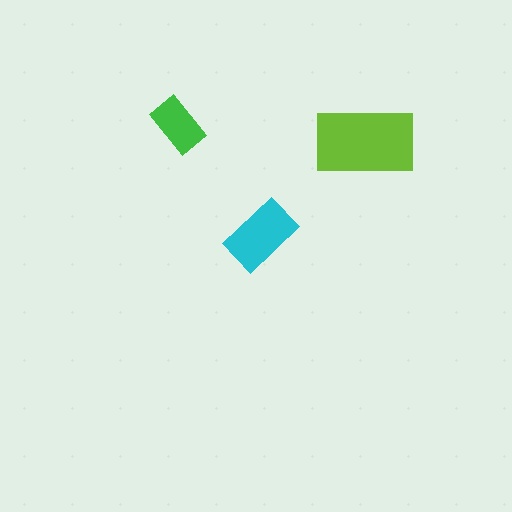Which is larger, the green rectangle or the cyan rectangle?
The cyan one.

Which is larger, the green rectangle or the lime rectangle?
The lime one.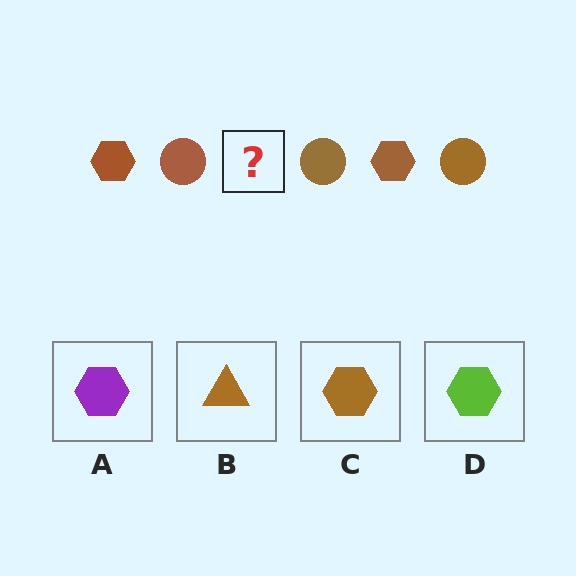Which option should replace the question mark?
Option C.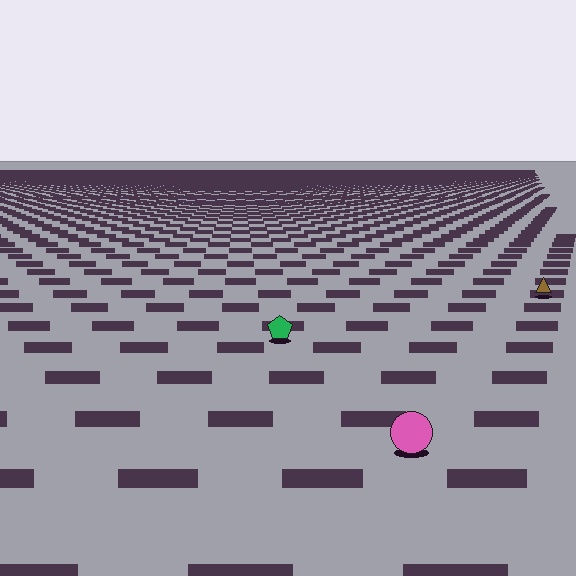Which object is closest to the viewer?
The pink circle is closest. The texture marks near it are larger and more spread out.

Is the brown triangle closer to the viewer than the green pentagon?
No. The green pentagon is closer — you can tell from the texture gradient: the ground texture is coarser near it.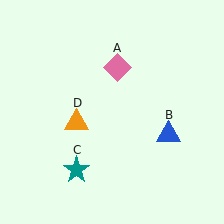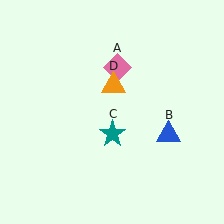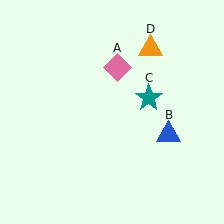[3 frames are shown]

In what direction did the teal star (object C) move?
The teal star (object C) moved up and to the right.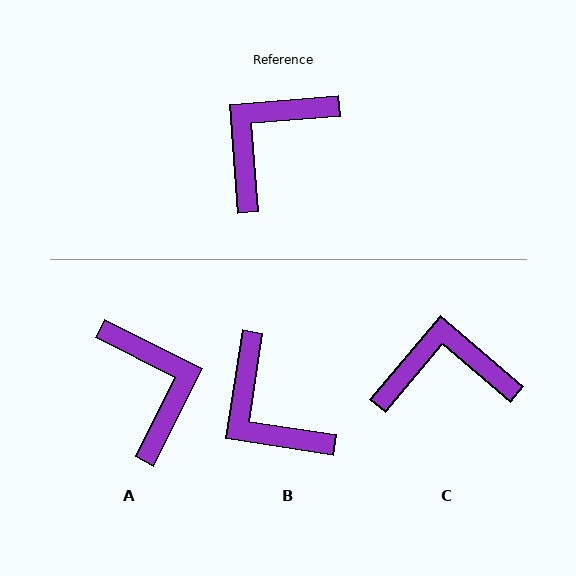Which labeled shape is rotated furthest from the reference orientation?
A, about 121 degrees away.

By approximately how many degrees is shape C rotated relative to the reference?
Approximately 44 degrees clockwise.